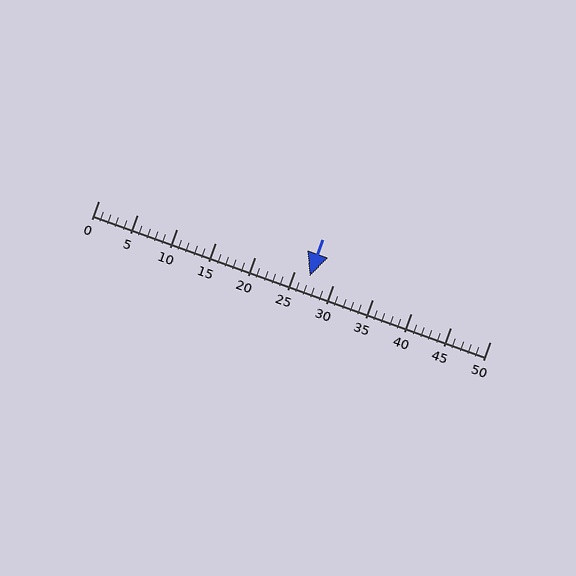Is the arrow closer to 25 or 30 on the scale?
The arrow is closer to 25.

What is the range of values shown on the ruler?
The ruler shows values from 0 to 50.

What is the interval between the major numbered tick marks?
The major tick marks are spaced 5 units apart.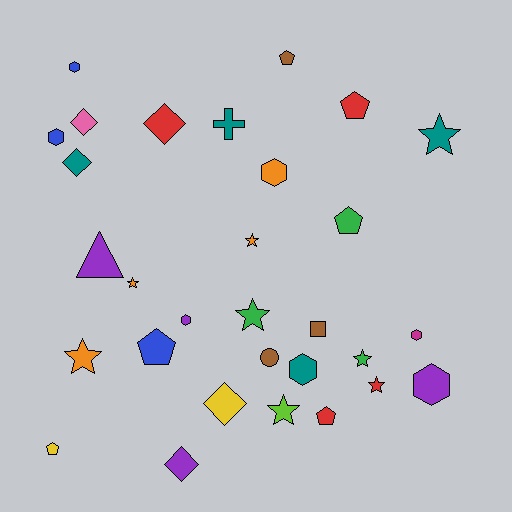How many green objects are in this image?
There are 3 green objects.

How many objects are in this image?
There are 30 objects.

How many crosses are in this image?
There is 1 cross.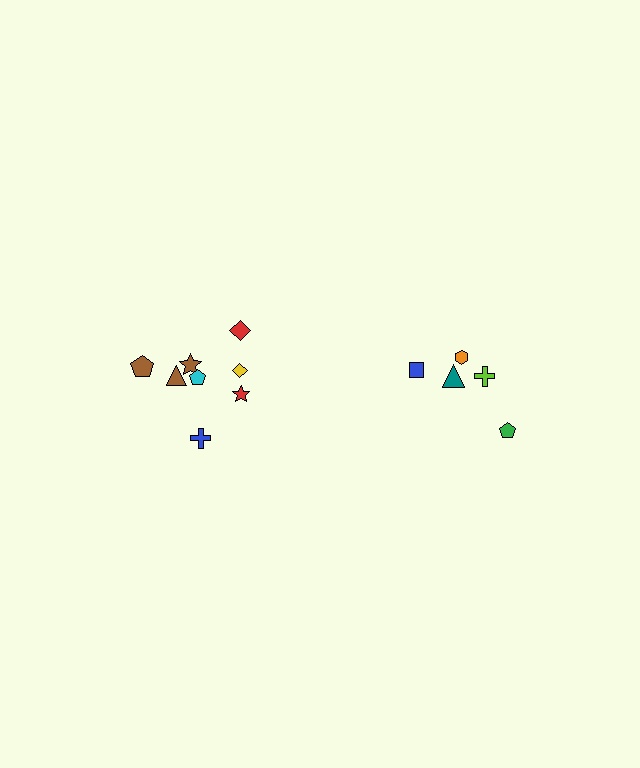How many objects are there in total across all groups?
There are 13 objects.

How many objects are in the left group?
There are 8 objects.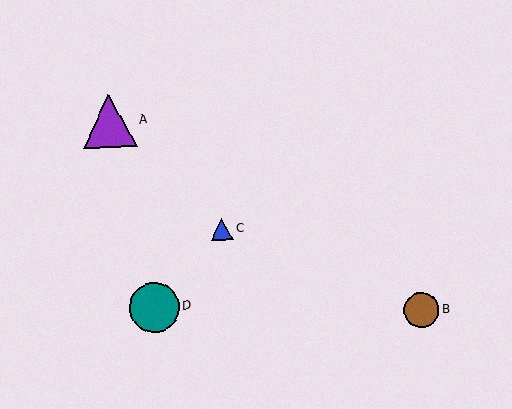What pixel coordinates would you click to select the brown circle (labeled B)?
Click at (421, 310) to select the brown circle B.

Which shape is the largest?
The purple triangle (labeled A) is the largest.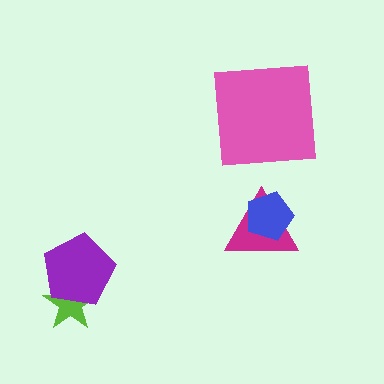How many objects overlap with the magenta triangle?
1 object overlaps with the magenta triangle.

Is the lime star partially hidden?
Yes, it is partially covered by another shape.